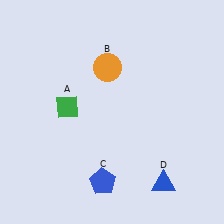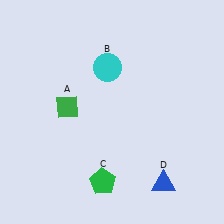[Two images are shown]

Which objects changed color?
B changed from orange to cyan. C changed from blue to green.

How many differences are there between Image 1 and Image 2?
There are 2 differences between the two images.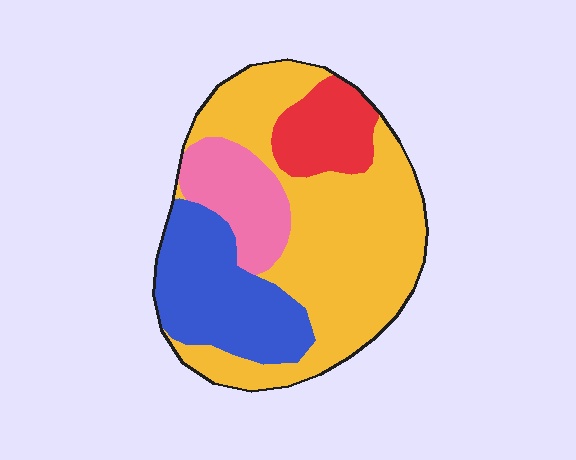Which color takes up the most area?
Yellow, at roughly 50%.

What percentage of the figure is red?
Red covers 12% of the figure.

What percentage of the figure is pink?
Pink takes up less than a quarter of the figure.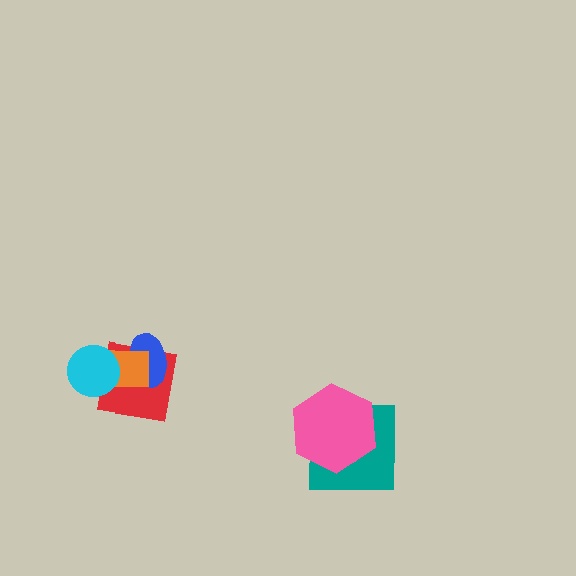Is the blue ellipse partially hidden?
Yes, it is partially covered by another shape.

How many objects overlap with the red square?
3 objects overlap with the red square.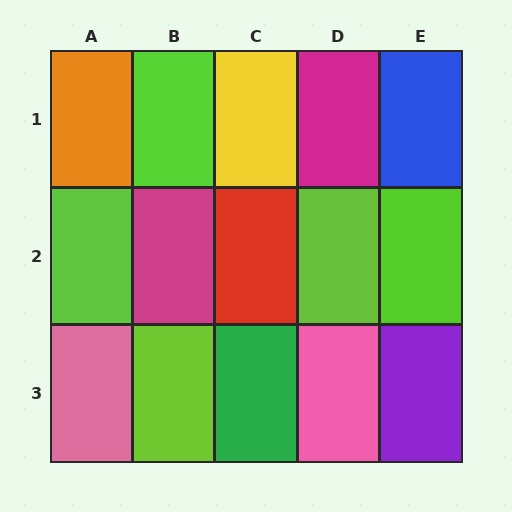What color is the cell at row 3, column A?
Pink.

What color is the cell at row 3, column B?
Lime.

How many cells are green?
1 cell is green.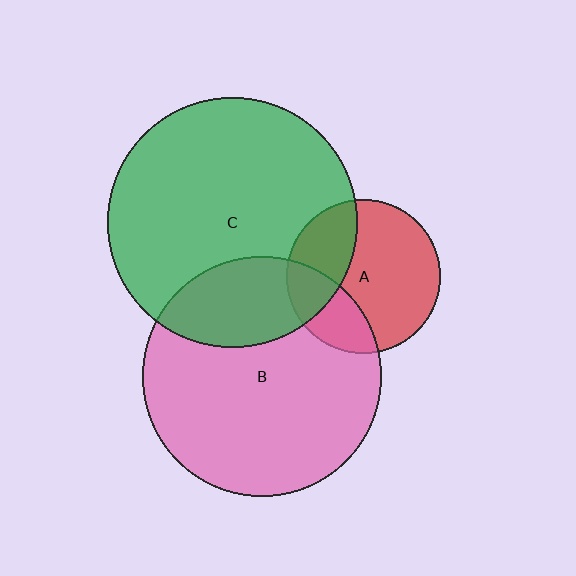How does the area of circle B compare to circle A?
Approximately 2.4 times.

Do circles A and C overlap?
Yes.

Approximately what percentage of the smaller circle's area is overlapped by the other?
Approximately 30%.